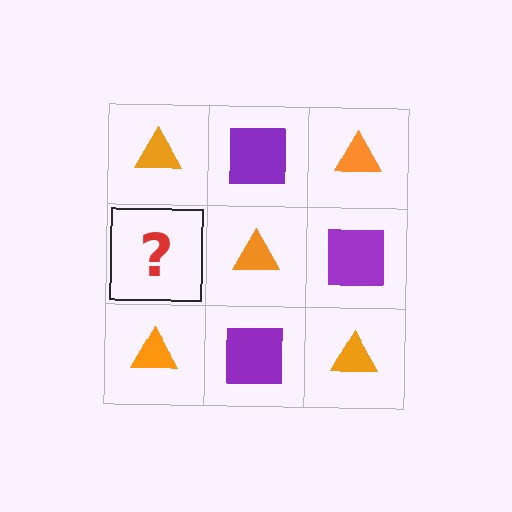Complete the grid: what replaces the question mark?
The question mark should be replaced with a purple square.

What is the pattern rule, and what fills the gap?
The rule is that it alternates orange triangle and purple square in a checkerboard pattern. The gap should be filled with a purple square.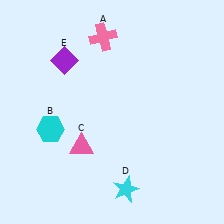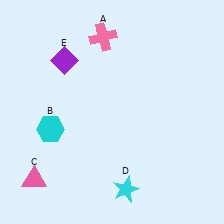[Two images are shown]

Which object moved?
The pink triangle (C) moved left.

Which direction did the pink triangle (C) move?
The pink triangle (C) moved left.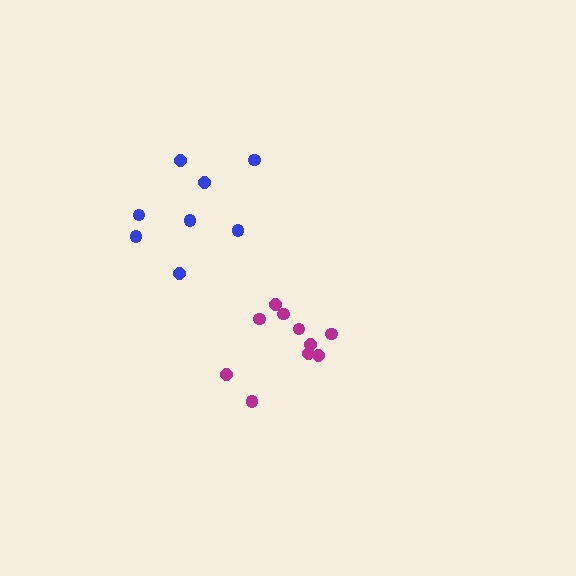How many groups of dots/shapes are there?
There are 2 groups.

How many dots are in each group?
Group 1: 10 dots, Group 2: 8 dots (18 total).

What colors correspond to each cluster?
The clusters are colored: magenta, blue.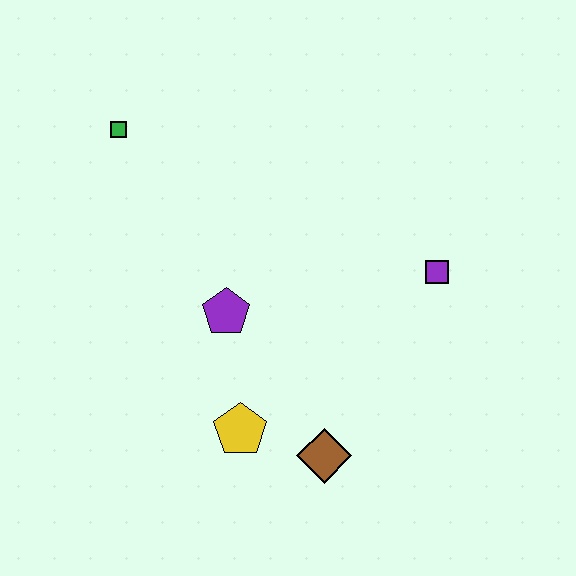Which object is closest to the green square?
The purple pentagon is closest to the green square.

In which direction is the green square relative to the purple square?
The green square is to the left of the purple square.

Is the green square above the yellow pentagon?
Yes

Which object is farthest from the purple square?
The green square is farthest from the purple square.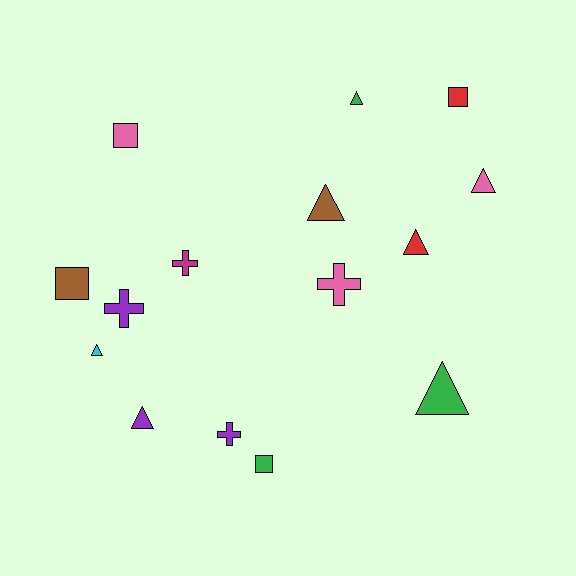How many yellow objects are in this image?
There are no yellow objects.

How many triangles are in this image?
There are 7 triangles.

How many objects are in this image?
There are 15 objects.